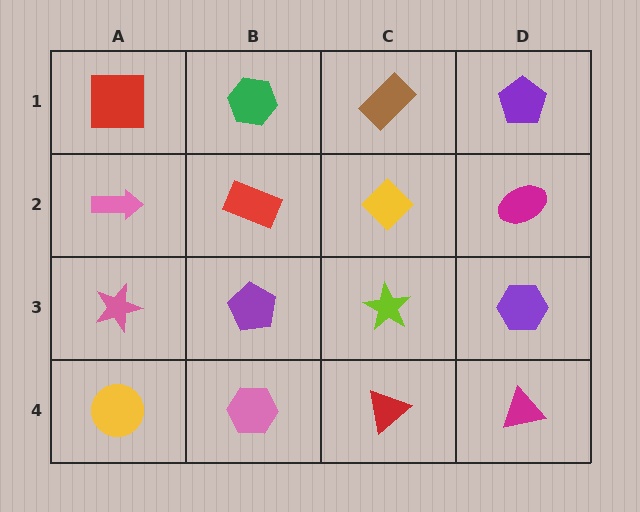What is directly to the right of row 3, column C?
A purple hexagon.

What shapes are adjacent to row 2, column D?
A purple pentagon (row 1, column D), a purple hexagon (row 3, column D), a yellow diamond (row 2, column C).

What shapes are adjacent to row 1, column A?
A pink arrow (row 2, column A), a green hexagon (row 1, column B).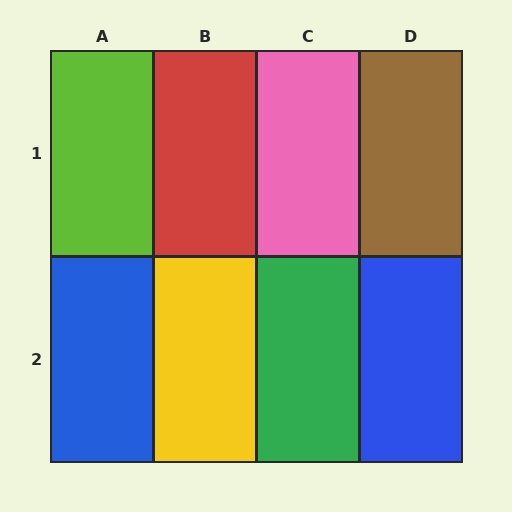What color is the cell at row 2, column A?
Blue.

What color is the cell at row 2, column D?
Blue.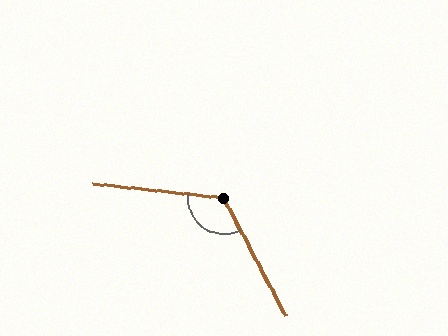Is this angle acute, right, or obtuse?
It is obtuse.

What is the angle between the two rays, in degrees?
Approximately 124 degrees.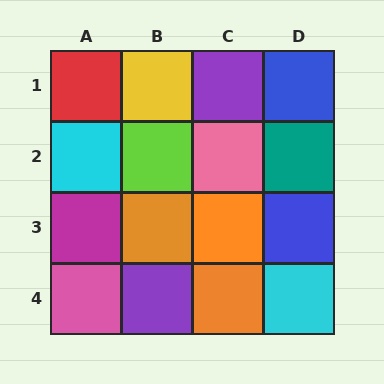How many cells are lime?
1 cell is lime.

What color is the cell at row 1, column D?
Blue.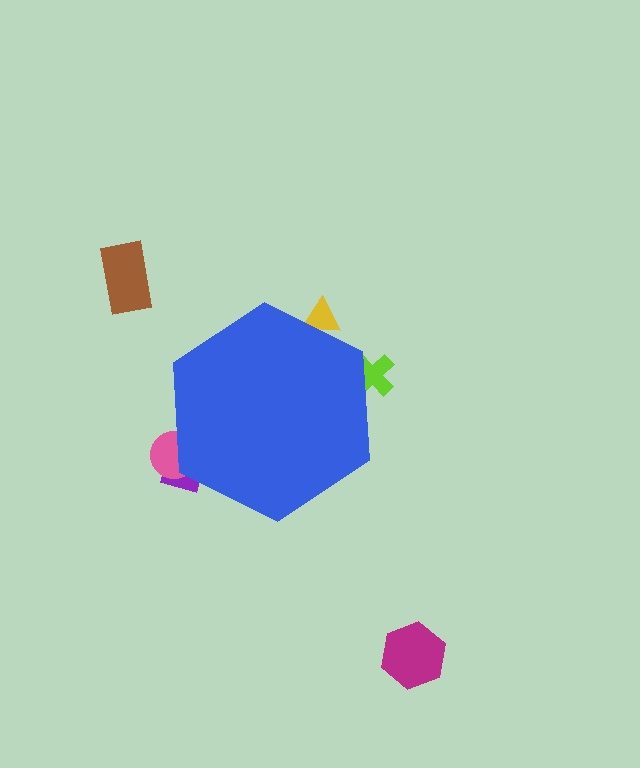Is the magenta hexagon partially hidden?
No, the magenta hexagon is fully visible.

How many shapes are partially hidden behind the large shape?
4 shapes are partially hidden.